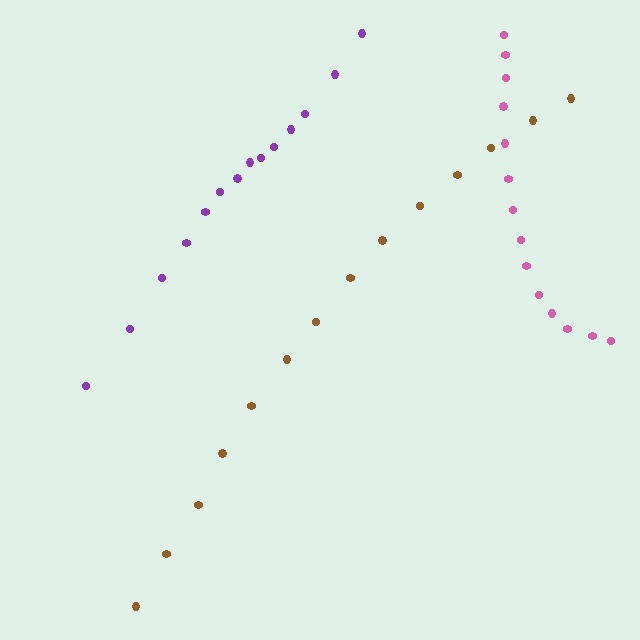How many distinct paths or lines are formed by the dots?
There are 3 distinct paths.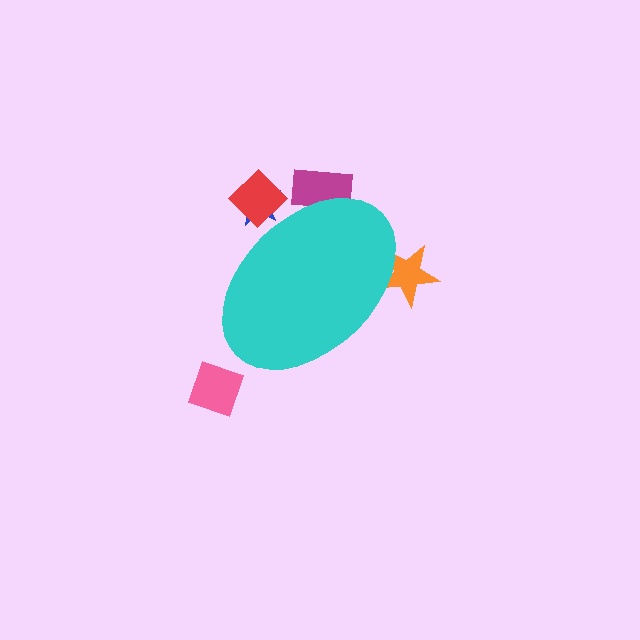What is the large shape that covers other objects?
A cyan ellipse.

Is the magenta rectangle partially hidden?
Yes, the magenta rectangle is partially hidden behind the cyan ellipse.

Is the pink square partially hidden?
No, the pink square is fully visible.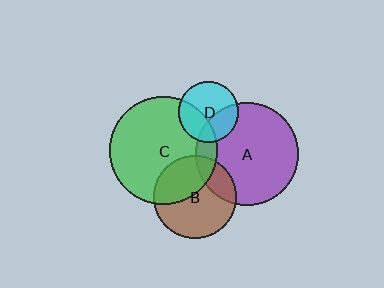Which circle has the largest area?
Circle C (green).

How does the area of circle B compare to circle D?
Approximately 1.9 times.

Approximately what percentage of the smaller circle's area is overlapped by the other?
Approximately 10%.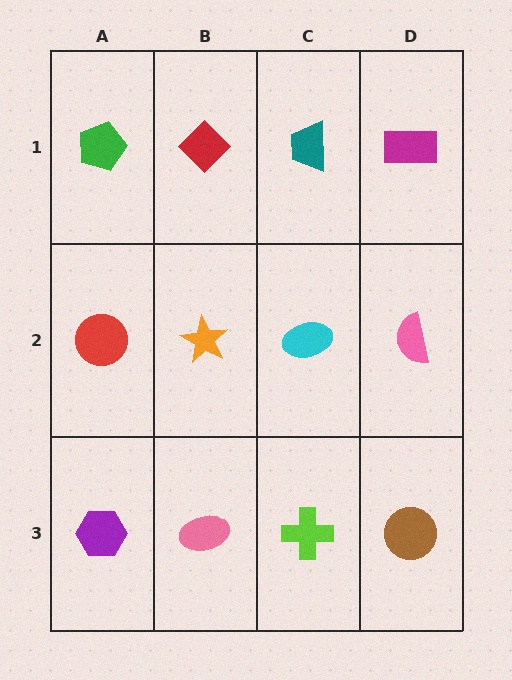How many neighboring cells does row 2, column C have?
4.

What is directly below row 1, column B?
An orange star.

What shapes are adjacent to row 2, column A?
A green pentagon (row 1, column A), a purple hexagon (row 3, column A), an orange star (row 2, column B).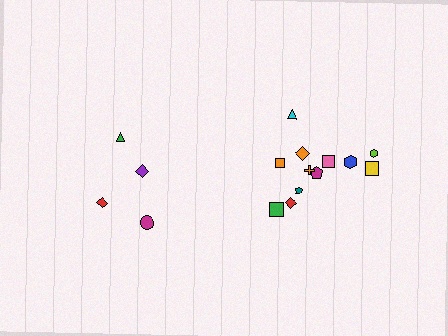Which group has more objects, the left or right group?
The right group.